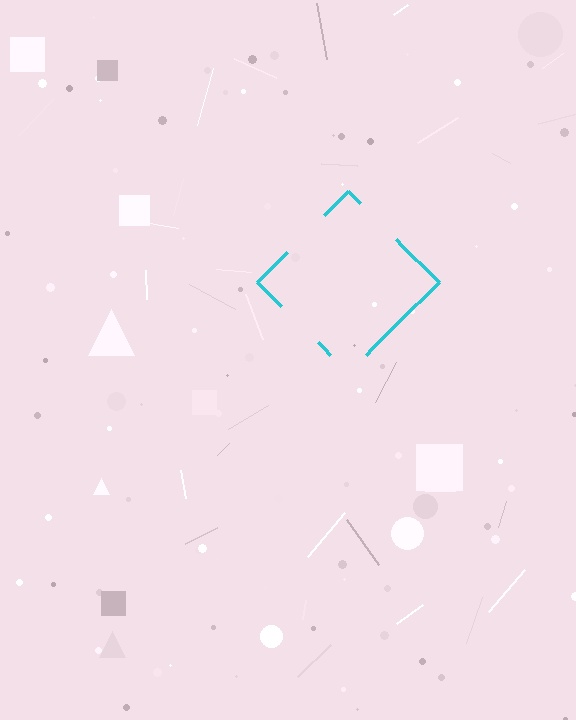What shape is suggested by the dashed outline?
The dashed outline suggests a diamond.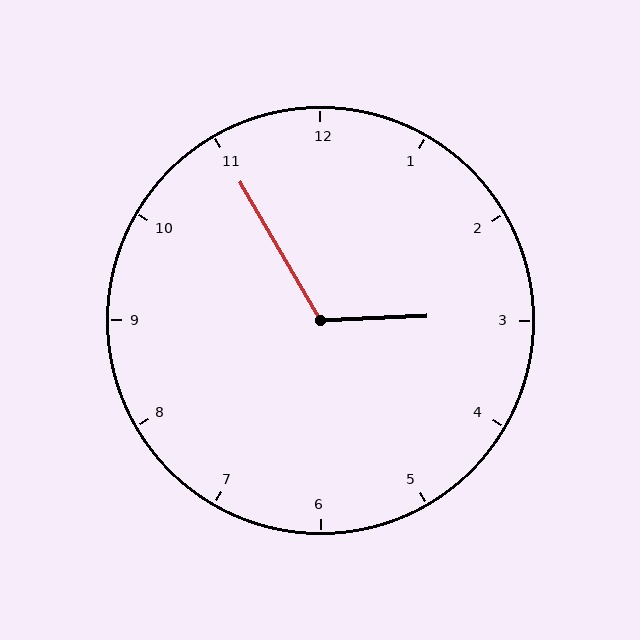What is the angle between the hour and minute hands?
Approximately 118 degrees.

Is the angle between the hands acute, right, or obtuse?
It is obtuse.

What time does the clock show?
2:55.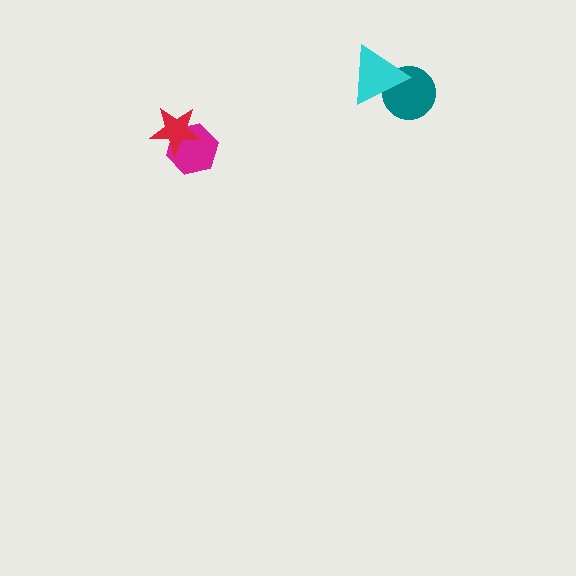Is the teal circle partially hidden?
Yes, it is partially covered by another shape.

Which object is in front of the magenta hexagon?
The red star is in front of the magenta hexagon.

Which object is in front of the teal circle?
The cyan triangle is in front of the teal circle.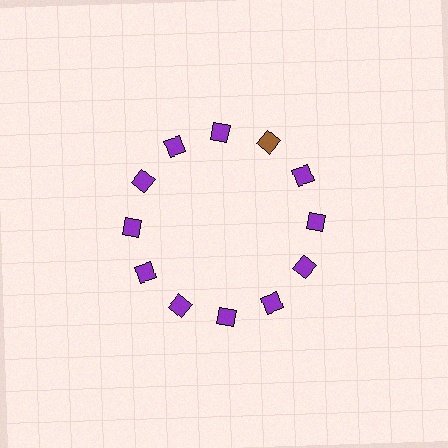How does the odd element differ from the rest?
It has a different color: brown instead of purple.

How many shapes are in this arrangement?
There are 12 shapes arranged in a ring pattern.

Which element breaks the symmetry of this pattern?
The brown diamond at roughly the 1 o'clock position breaks the symmetry. All other shapes are purple diamonds.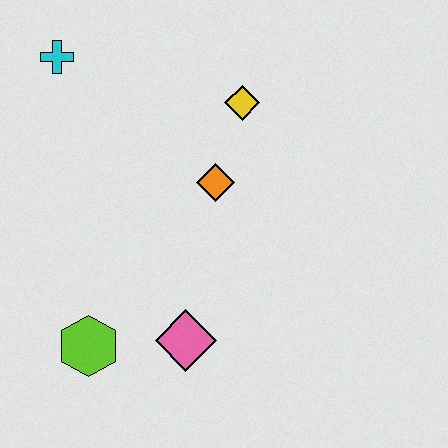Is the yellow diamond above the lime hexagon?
Yes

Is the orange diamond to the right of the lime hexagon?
Yes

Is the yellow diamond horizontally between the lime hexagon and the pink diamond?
No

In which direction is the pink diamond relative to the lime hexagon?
The pink diamond is to the right of the lime hexagon.